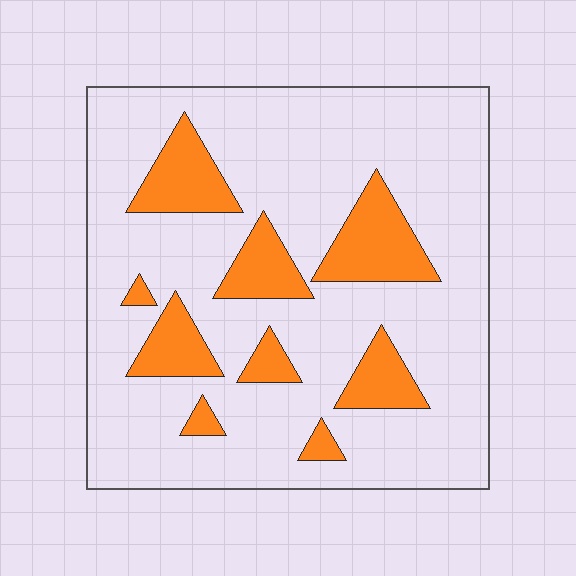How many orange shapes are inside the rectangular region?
9.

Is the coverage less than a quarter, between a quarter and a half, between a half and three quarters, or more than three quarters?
Less than a quarter.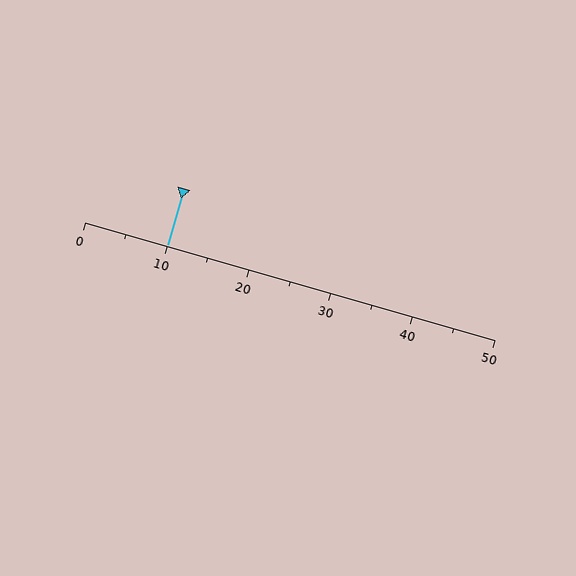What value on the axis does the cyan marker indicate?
The marker indicates approximately 10.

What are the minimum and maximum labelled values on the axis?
The axis runs from 0 to 50.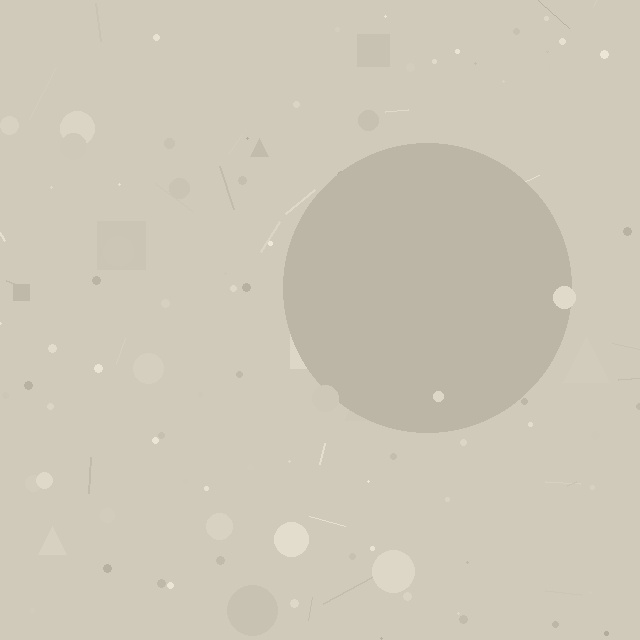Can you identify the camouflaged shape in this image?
The camouflaged shape is a circle.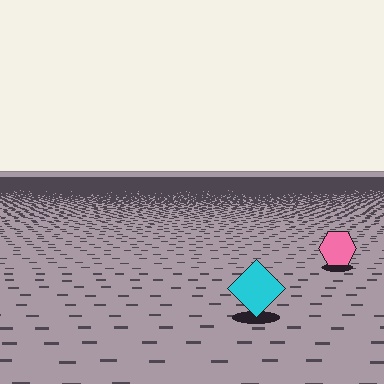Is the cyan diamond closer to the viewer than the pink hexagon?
Yes. The cyan diamond is closer — you can tell from the texture gradient: the ground texture is coarser near it.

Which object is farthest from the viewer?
The pink hexagon is farthest from the viewer. It appears smaller and the ground texture around it is denser.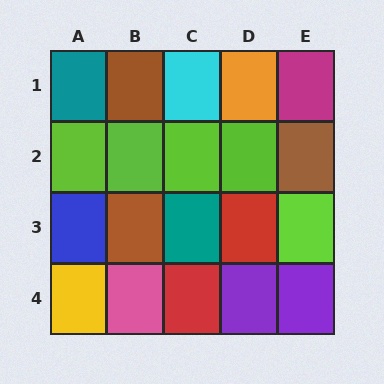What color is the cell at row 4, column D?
Purple.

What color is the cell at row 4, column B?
Pink.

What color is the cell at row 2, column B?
Lime.